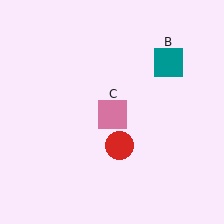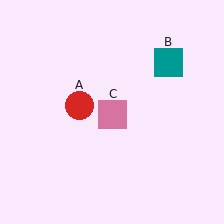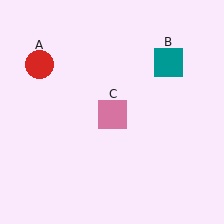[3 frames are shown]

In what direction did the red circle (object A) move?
The red circle (object A) moved up and to the left.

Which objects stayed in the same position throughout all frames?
Teal square (object B) and pink square (object C) remained stationary.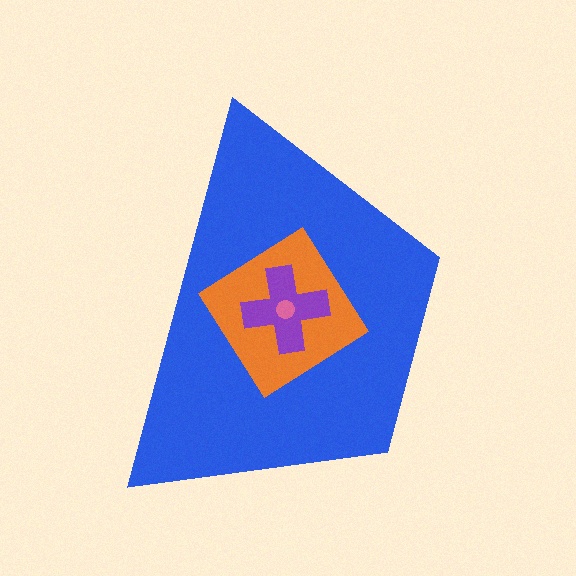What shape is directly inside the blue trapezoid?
The orange diamond.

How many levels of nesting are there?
4.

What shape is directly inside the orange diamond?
The purple cross.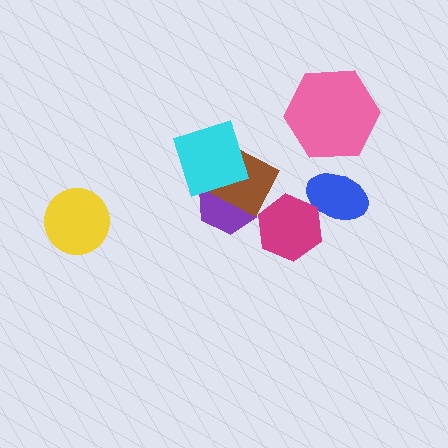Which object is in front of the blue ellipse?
The magenta hexagon is in front of the blue ellipse.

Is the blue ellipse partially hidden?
Yes, it is partially covered by another shape.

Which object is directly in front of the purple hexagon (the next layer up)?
The brown diamond is directly in front of the purple hexagon.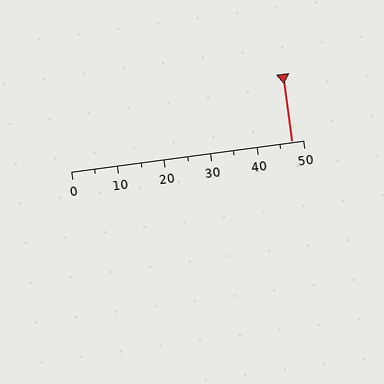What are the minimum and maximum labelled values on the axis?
The axis runs from 0 to 50.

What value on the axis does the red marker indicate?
The marker indicates approximately 47.5.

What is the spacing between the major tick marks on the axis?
The major ticks are spaced 10 apart.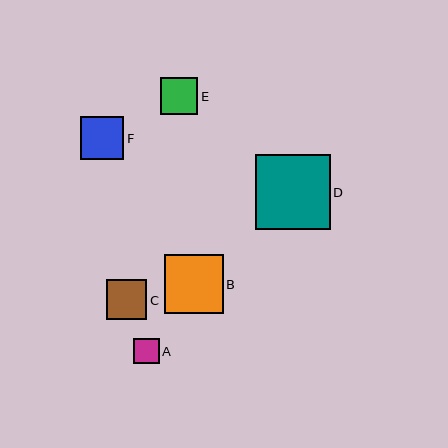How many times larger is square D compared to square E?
Square D is approximately 2.0 times the size of square E.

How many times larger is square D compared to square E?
Square D is approximately 2.0 times the size of square E.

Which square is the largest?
Square D is the largest with a size of approximately 75 pixels.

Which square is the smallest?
Square A is the smallest with a size of approximately 26 pixels.